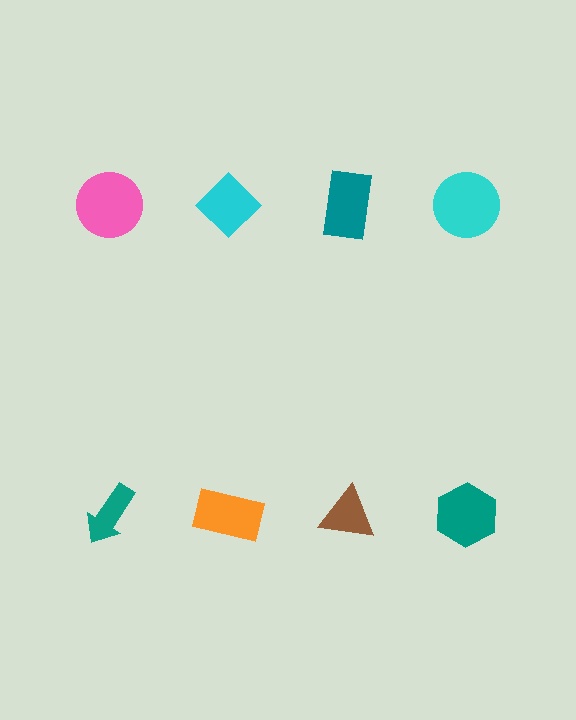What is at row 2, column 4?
A teal hexagon.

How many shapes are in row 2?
4 shapes.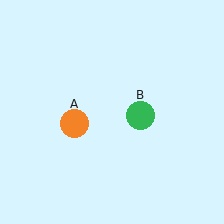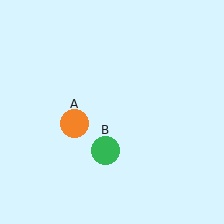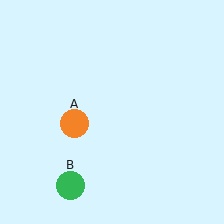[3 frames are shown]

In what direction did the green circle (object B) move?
The green circle (object B) moved down and to the left.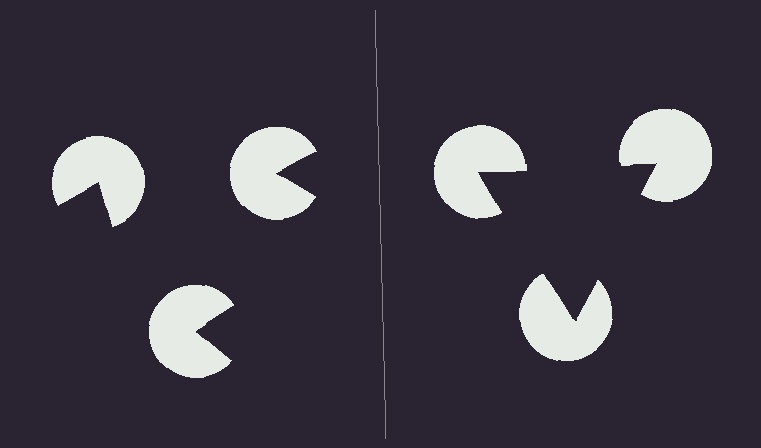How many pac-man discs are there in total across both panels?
6 — 3 on each side.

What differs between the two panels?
The pac-man discs are positioned identically on both sides; only the wedge orientations differ. On the right they align to a triangle; on the left they are misaligned.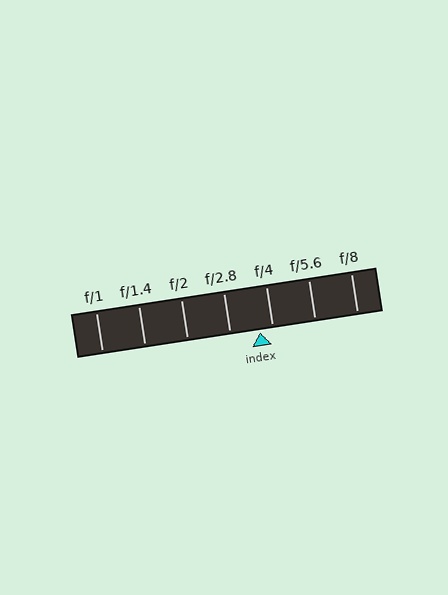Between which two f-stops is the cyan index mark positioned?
The index mark is between f/2.8 and f/4.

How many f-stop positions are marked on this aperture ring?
There are 7 f-stop positions marked.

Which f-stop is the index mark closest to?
The index mark is closest to f/4.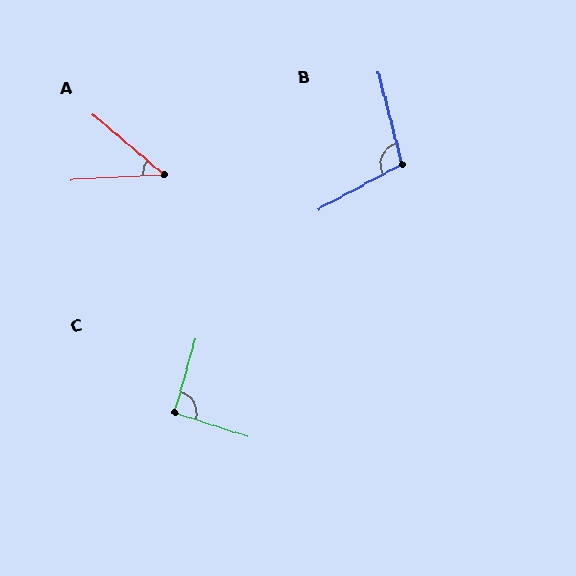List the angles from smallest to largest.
A (44°), C (91°), B (104°).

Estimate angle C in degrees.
Approximately 91 degrees.